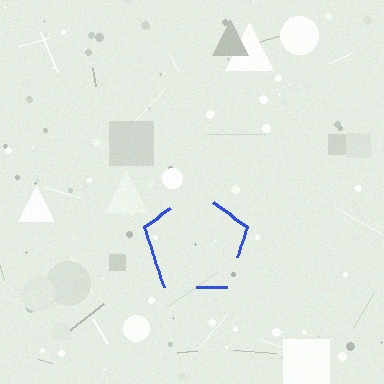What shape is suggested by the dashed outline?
The dashed outline suggests a pentagon.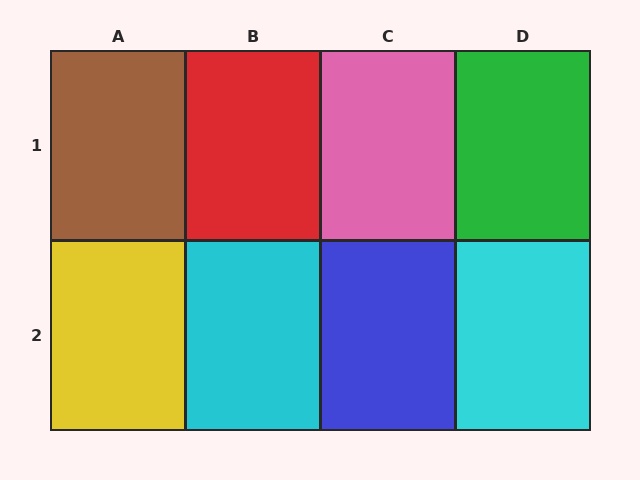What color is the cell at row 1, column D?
Green.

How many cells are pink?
1 cell is pink.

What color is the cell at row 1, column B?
Red.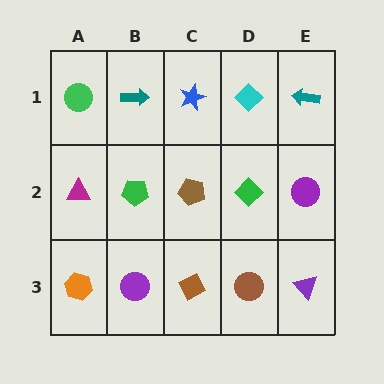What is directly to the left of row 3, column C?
A purple circle.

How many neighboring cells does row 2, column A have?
3.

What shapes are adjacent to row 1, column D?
A green diamond (row 2, column D), a blue star (row 1, column C), a teal arrow (row 1, column E).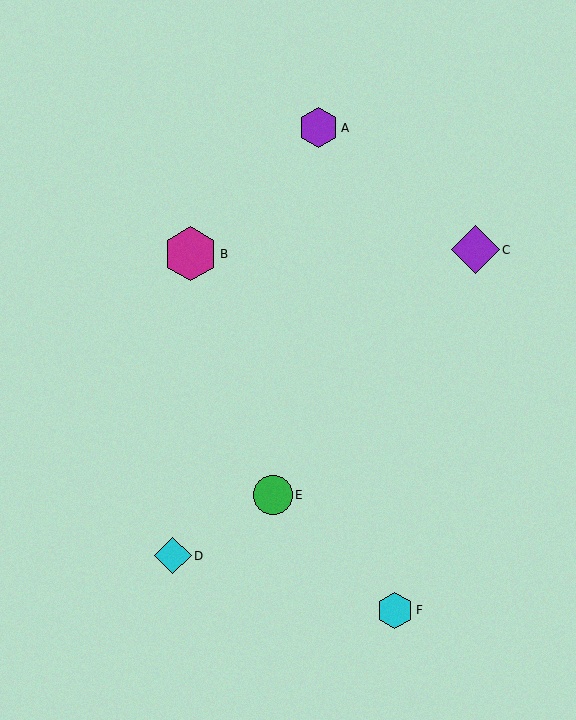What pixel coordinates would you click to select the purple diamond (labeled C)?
Click at (475, 250) to select the purple diamond C.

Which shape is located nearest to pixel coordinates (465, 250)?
The purple diamond (labeled C) at (475, 250) is nearest to that location.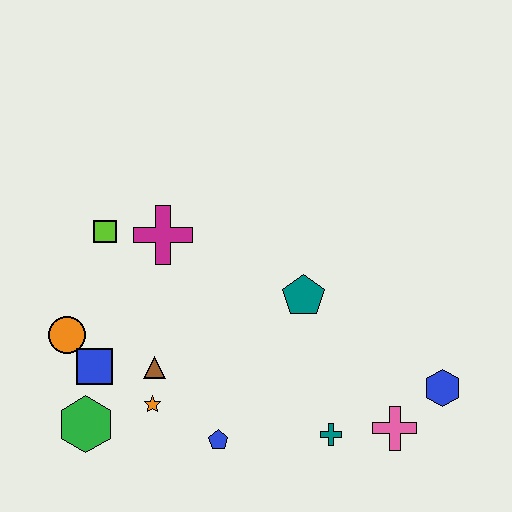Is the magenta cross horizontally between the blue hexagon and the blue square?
Yes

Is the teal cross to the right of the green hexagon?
Yes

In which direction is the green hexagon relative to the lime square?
The green hexagon is below the lime square.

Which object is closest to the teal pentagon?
The teal cross is closest to the teal pentagon.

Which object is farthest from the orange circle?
The blue hexagon is farthest from the orange circle.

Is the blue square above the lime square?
No